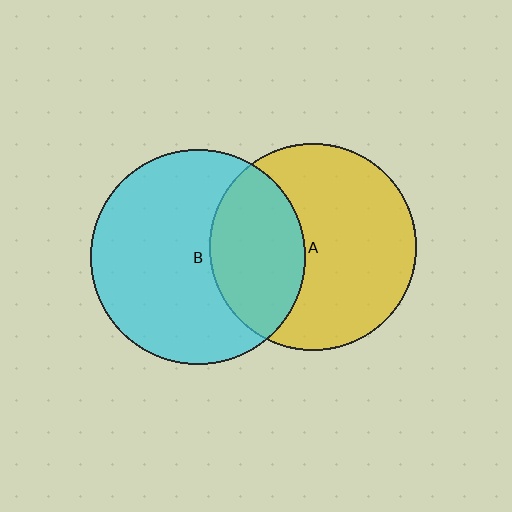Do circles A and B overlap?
Yes.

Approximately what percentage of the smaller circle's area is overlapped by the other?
Approximately 35%.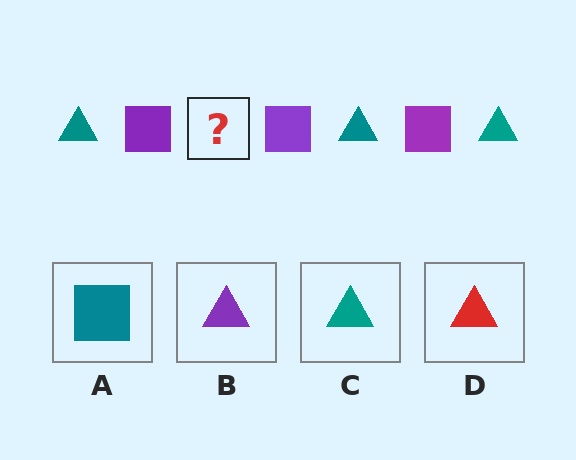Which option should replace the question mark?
Option C.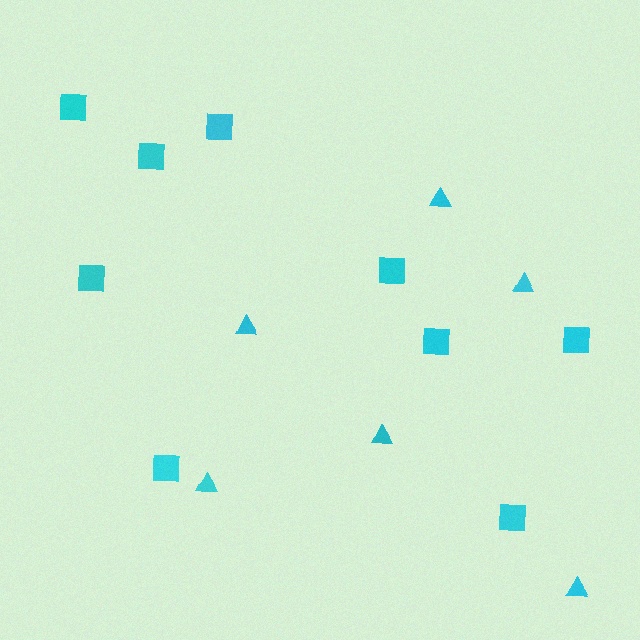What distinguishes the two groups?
There are 2 groups: one group of squares (9) and one group of triangles (6).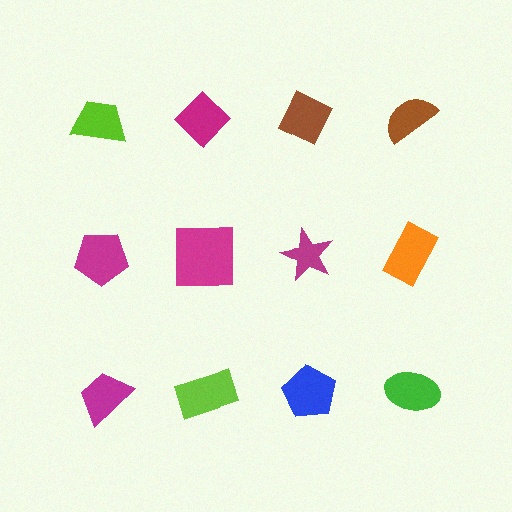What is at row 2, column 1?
A magenta pentagon.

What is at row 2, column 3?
A magenta star.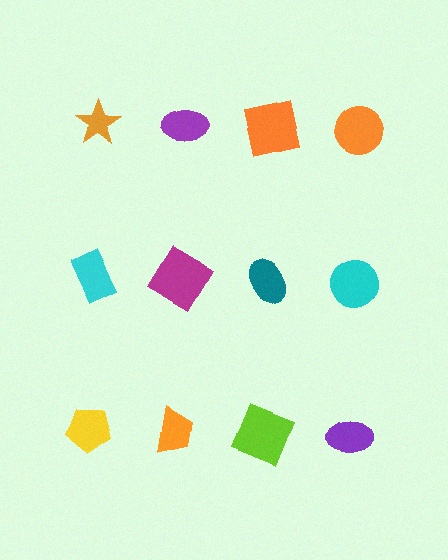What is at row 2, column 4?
A cyan circle.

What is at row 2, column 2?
A magenta diamond.